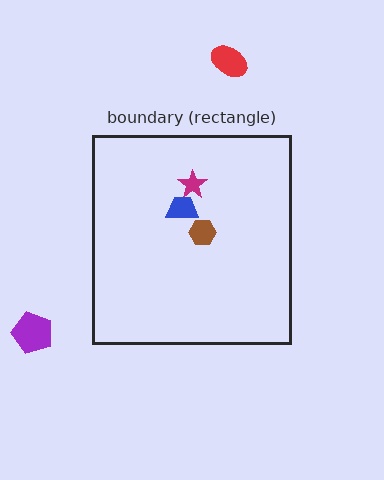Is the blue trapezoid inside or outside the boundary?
Inside.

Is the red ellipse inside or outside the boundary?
Outside.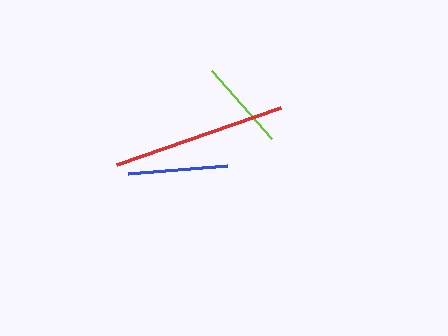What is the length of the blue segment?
The blue segment is approximately 99 pixels long.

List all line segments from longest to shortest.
From longest to shortest: red, blue, lime.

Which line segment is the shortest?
The lime line is the shortest at approximately 91 pixels.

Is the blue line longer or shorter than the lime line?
The blue line is longer than the lime line.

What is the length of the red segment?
The red segment is approximately 174 pixels long.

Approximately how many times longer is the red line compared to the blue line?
The red line is approximately 1.8 times the length of the blue line.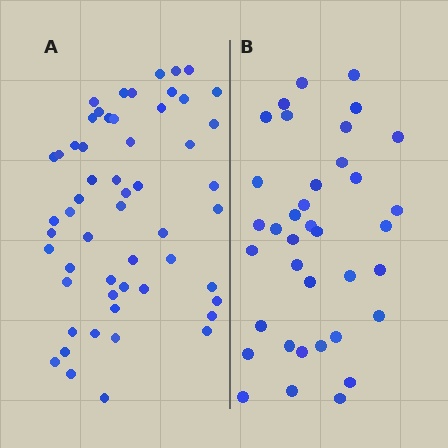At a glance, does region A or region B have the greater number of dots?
Region A (the left region) has more dots.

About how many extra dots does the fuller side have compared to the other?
Region A has approximately 20 more dots than region B.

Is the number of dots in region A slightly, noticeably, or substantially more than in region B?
Region A has substantially more. The ratio is roughly 1.5 to 1.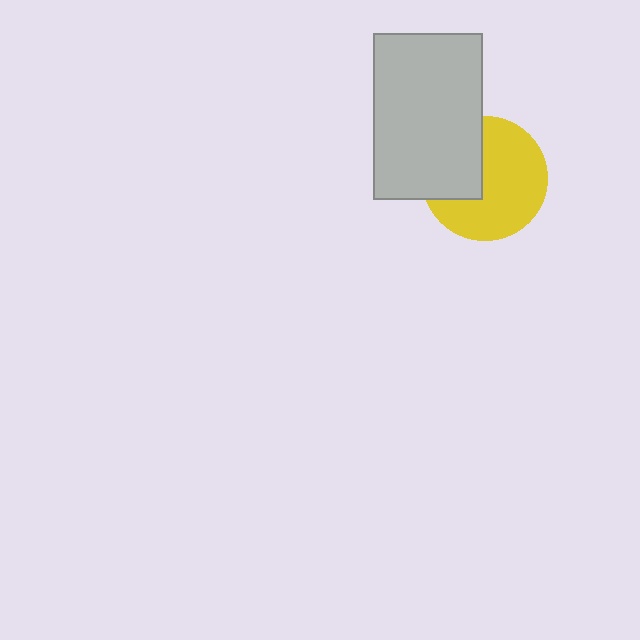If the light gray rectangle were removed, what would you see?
You would see the complete yellow circle.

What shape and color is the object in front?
The object in front is a light gray rectangle.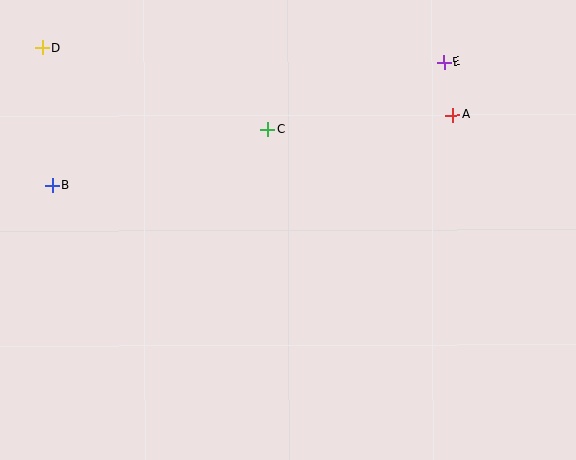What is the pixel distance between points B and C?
The distance between B and C is 223 pixels.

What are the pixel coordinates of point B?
Point B is at (52, 185).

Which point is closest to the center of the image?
Point C at (267, 129) is closest to the center.